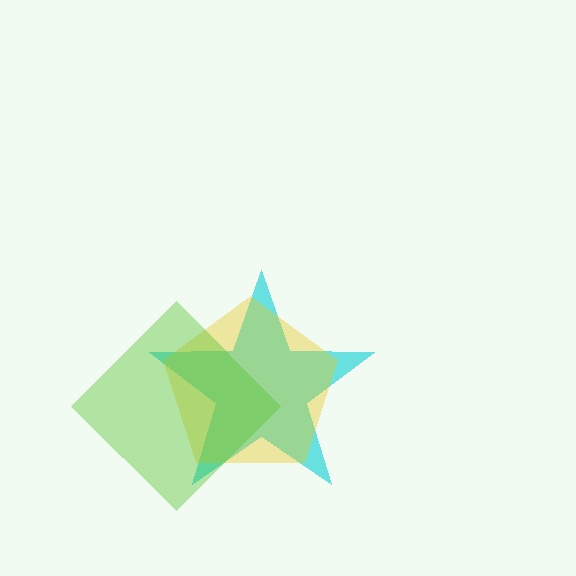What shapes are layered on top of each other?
The layered shapes are: a cyan star, a yellow pentagon, a lime diamond.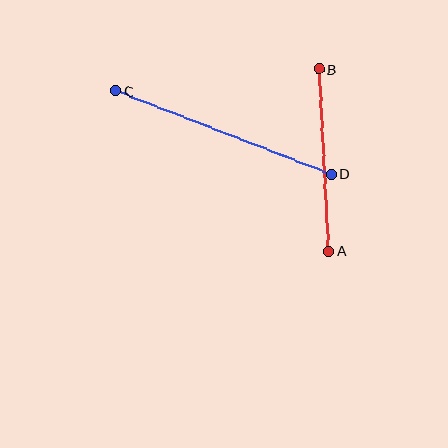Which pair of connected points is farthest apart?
Points C and D are farthest apart.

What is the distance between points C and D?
The distance is approximately 231 pixels.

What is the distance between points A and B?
The distance is approximately 183 pixels.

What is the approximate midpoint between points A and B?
The midpoint is at approximately (324, 160) pixels.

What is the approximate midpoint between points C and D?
The midpoint is at approximately (223, 132) pixels.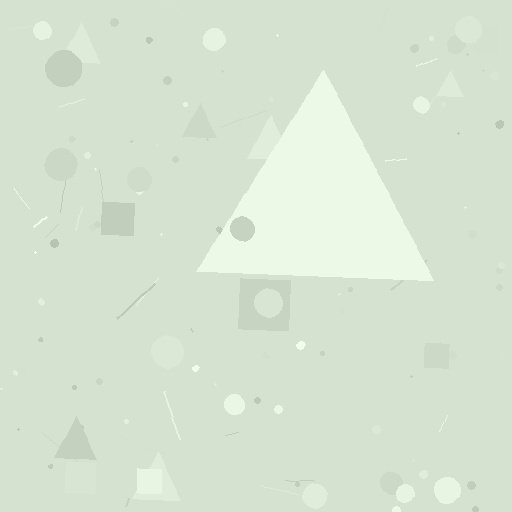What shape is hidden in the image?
A triangle is hidden in the image.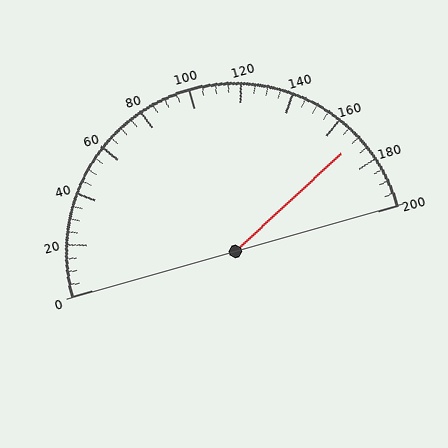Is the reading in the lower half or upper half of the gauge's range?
The reading is in the upper half of the range (0 to 200).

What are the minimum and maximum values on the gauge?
The gauge ranges from 0 to 200.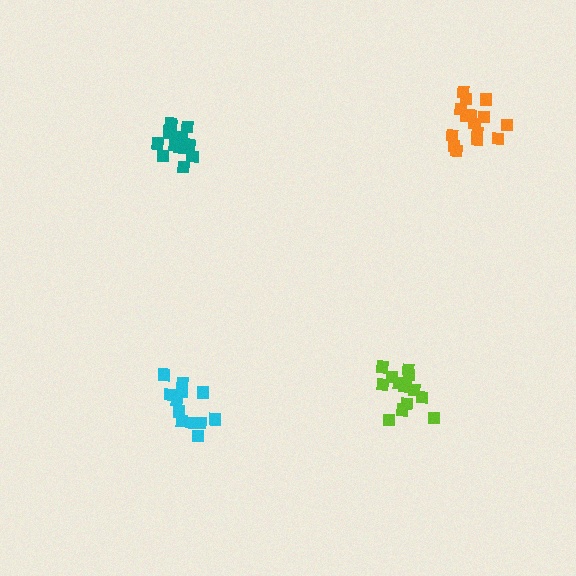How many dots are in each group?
Group 1: 13 dots, Group 2: 13 dots, Group 3: 16 dots, Group 4: 15 dots (57 total).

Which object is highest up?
The orange cluster is topmost.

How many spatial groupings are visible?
There are 4 spatial groupings.